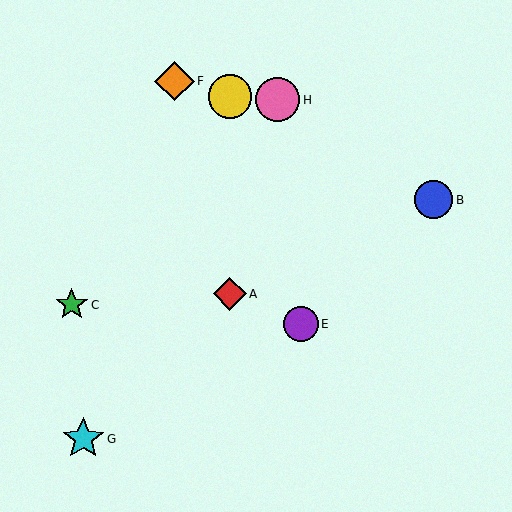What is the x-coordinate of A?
Object A is at x≈230.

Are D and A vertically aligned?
Yes, both are at x≈230.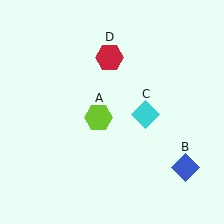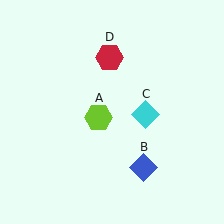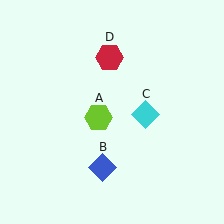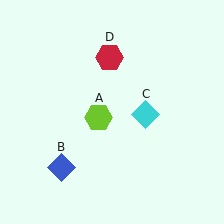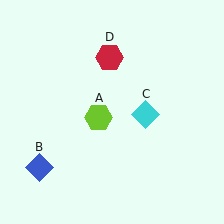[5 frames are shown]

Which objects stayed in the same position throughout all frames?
Lime hexagon (object A) and cyan diamond (object C) and red hexagon (object D) remained stationary.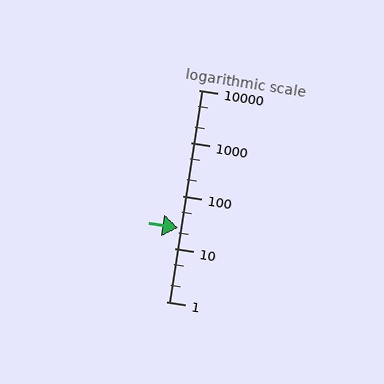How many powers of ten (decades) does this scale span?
The scale spans 4 decades, from 1 to 10000.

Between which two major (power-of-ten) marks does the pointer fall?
The pointer is between 10 and 100.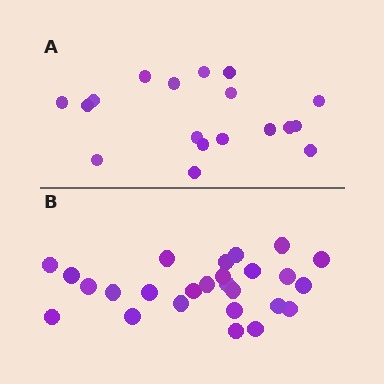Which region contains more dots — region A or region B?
Region B (the bottom region) has more dots.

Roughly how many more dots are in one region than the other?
Region B has roughly 8 or so more dots than region A.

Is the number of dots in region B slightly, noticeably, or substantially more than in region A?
Region B has noticeably more, but not dramatically so. The ratio is roughly 1.4 to 1.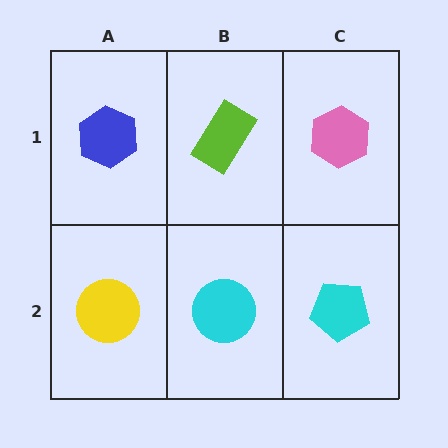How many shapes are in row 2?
3 shapes.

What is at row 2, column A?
A yellow circle.